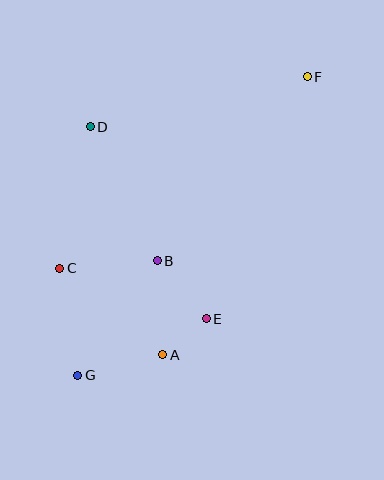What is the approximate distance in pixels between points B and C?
The distance between B and C is approximately 98 pixels.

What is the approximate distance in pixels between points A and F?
The distance between A and F is approximately 313 pixels.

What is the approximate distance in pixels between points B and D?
The distance between B and D is approximately 150 pixels.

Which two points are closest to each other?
Points A and E are closest to each other.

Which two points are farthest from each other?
Points F and G are farthest from each other.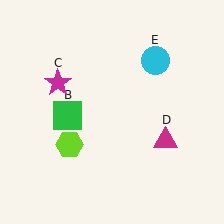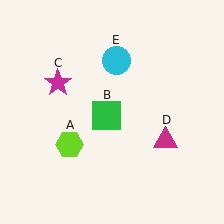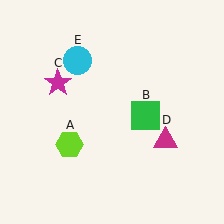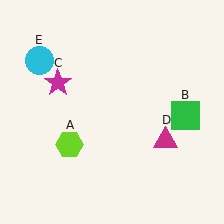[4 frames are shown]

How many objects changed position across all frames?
2 objects changed position: green square (object B), cyan circle (object E).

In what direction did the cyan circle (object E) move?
The cyan circle (object E) moved left.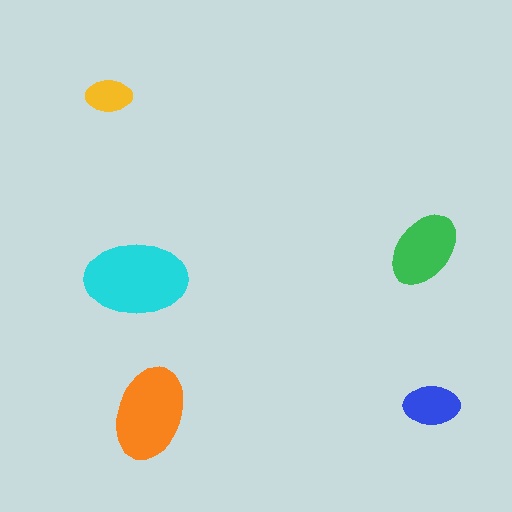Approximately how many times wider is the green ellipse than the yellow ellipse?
About 1.5 times wider.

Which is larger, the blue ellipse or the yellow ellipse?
The blue one.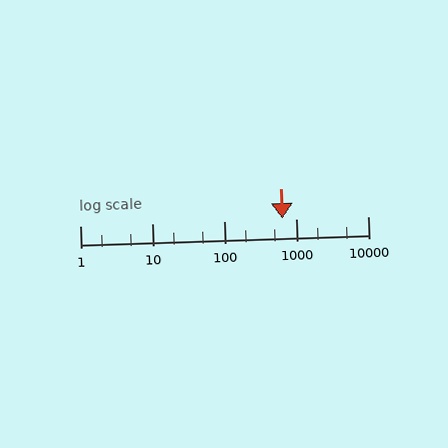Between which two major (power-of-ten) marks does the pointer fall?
The pointer is between 100 and 1000.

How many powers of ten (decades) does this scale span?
The scale spans 4 decades, from 1 to 10000.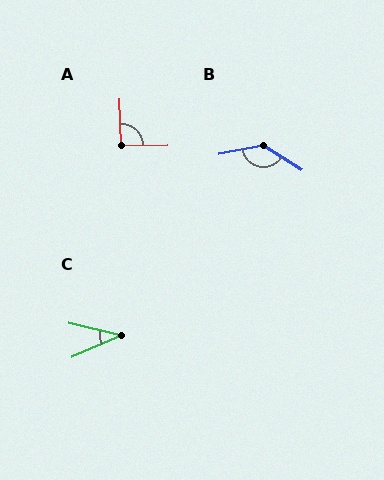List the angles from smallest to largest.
C (37°), A (91°), B (137°).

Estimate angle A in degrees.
Approximately 91 degrees.